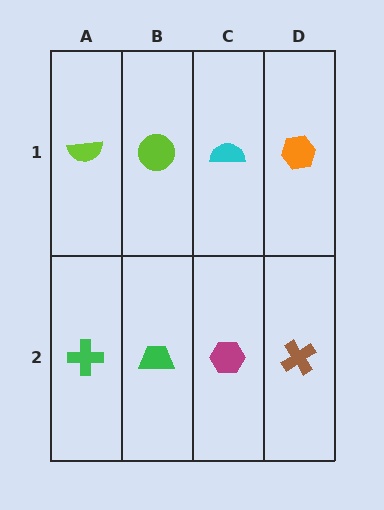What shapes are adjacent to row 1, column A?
A green cross (row 2, column A), a lime circle (row 1, column B).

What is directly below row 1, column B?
A green trapezoid.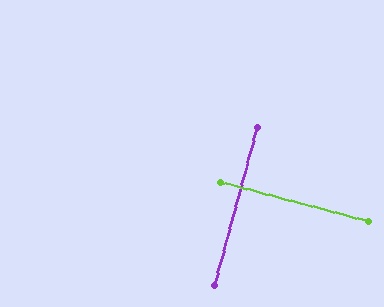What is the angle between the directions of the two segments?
Approximately 90 degrees.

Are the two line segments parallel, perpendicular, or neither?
Perpendicular — they meet at approximately 90°.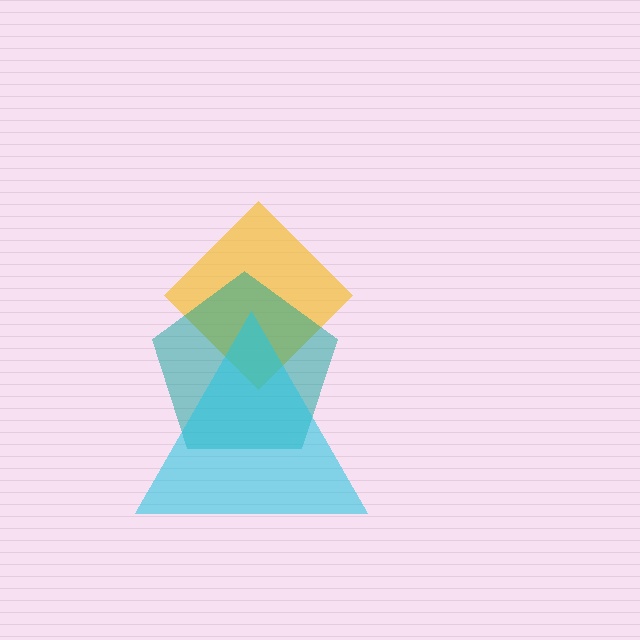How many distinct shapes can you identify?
There are 3 distinct shapes: a yellow diamond, a teal pentagon, a cyan triangle.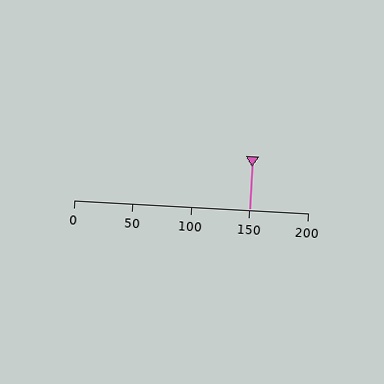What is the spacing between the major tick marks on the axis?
The major ticks are spaced 50 apart.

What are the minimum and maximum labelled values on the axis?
The axis runs from 0 to 200.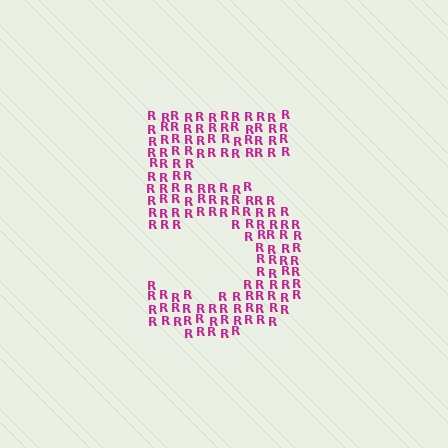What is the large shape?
The large shape is the digit 5.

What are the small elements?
The small elements are letter R's.